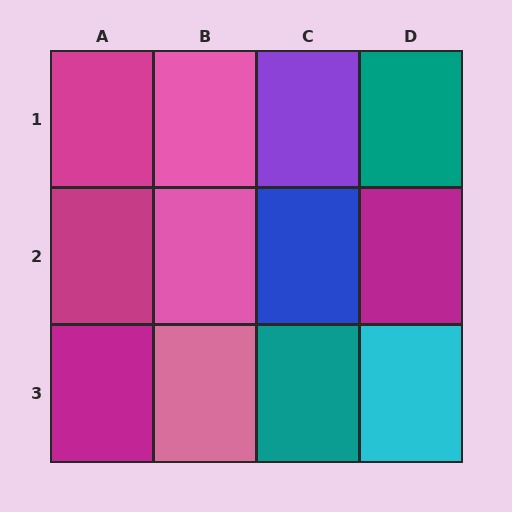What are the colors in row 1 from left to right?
Magenta, pink, purple, teal.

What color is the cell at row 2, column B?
Pink.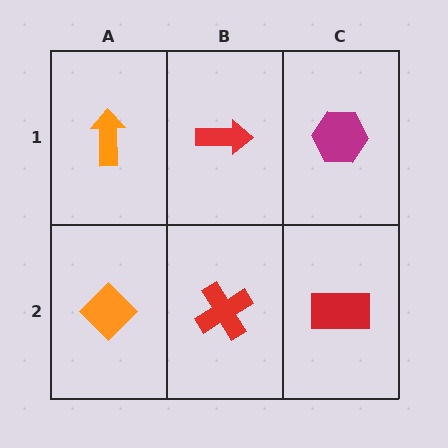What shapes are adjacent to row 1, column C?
A red rectangle (row 2, column C), a red arrow (row 1, column B).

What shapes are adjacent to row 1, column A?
An orange diamond (row 2, column A), a red arrow (row 1, column B).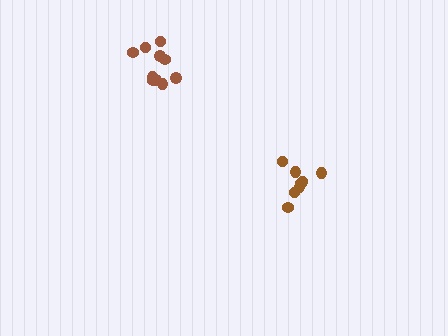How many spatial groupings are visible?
There are 2 spatial groupings.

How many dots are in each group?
Group 1: 8 dots, Group 2: 10 dots (18 total).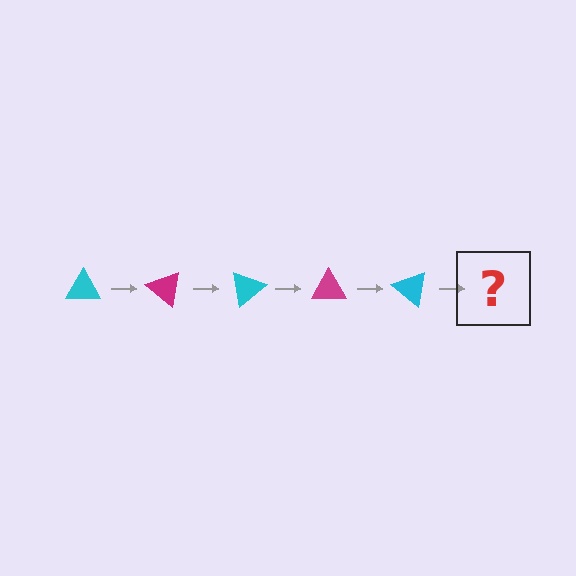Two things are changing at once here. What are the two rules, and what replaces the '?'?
The two rules are that it rotates 40 degrees each step and the color cycles through cyan and magenta. The '?' should be a magenta triangle, rotated 200 degrees from the start.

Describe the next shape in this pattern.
It should be a magenta triangle, rotated 200 degrees from the start.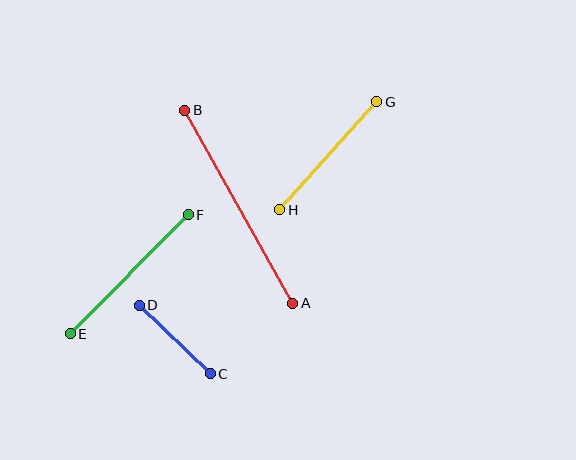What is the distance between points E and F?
The distance is approximately 167 pixels.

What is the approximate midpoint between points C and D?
The midpoint is at approximately (175, 340) pixels.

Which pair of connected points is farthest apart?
Points A and B are farthest apart.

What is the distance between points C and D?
The distance is approximately 99 pixels.